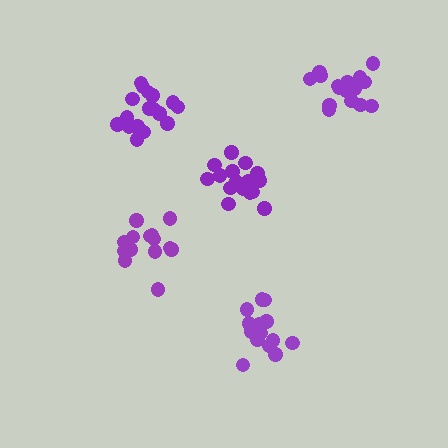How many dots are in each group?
Group 1: 17 dots, Group 2: 16 dots, Group 3: 17 dots, Group 4: 15 dots, Group 5: 18 dots (83 total).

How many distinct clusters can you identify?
There are 5 distinct clusters.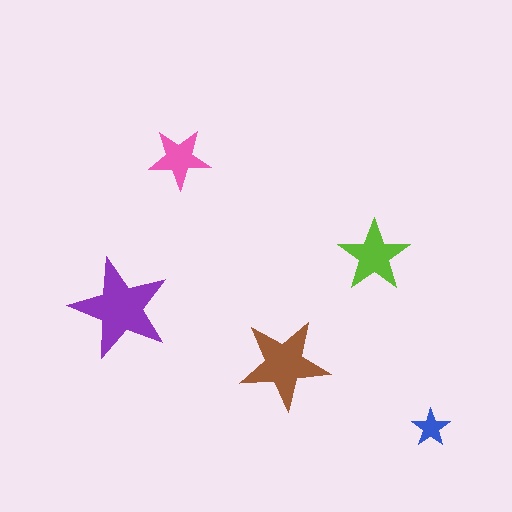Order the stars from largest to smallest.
the purple one, the brown one, the lime one, the pink one, the blue one.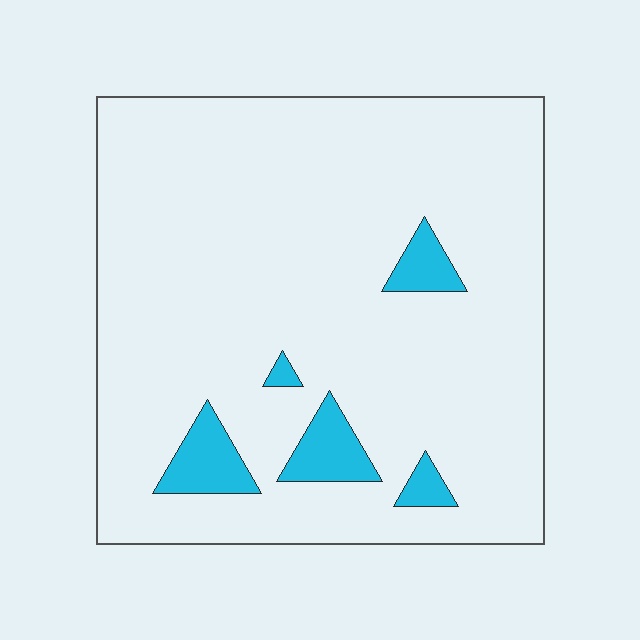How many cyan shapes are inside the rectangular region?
5.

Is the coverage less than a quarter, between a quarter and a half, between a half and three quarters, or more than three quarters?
Less than a quarter.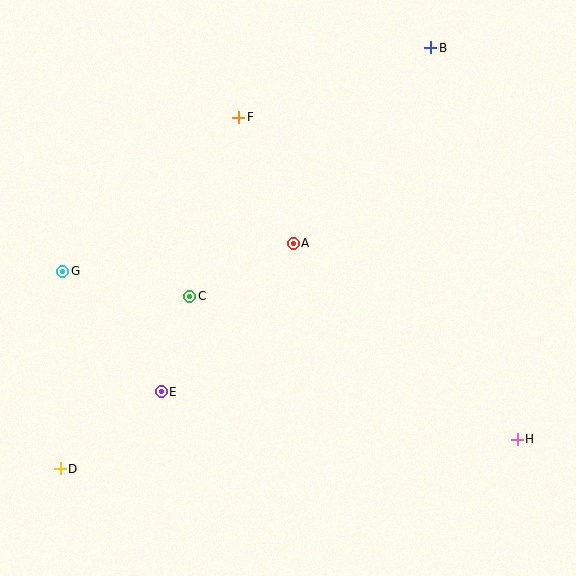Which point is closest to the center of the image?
Point A at (293, 243) is closest to the center.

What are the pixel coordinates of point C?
Point C is at (190, 296).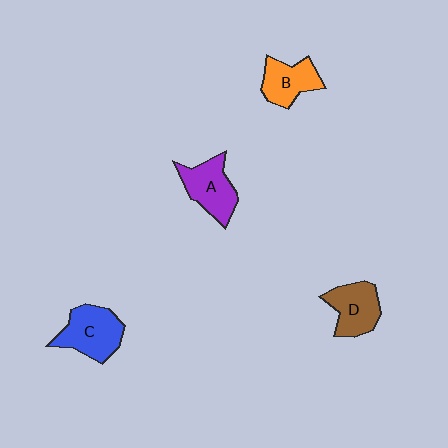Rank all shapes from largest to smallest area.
From largest to smallest: C (blue), A (purple), D (brown), B (orange).